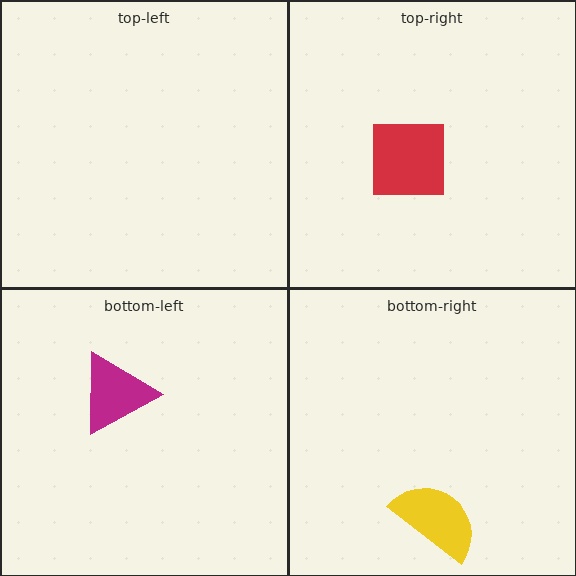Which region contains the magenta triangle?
The bottom-left region.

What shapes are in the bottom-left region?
The magenta triangle.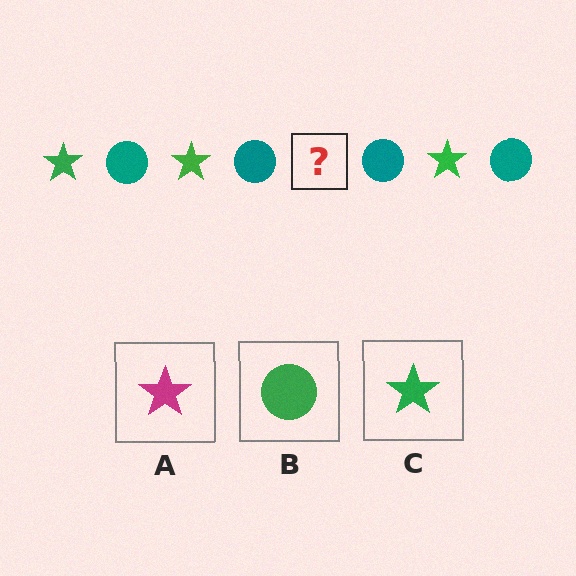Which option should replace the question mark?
Option C.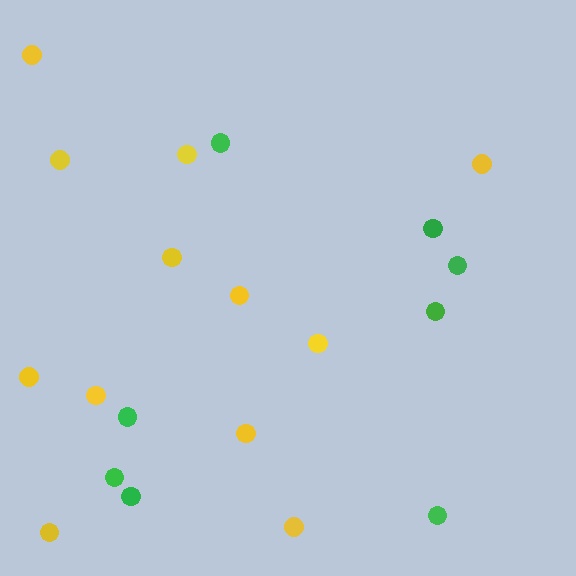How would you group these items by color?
There are 2 groups: one group of green circles (8) and one group of yellow circles (12).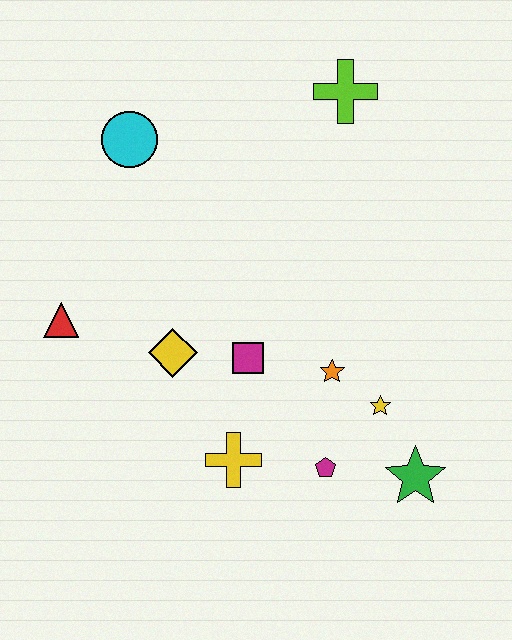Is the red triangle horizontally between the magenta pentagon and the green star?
No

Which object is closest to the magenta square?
The yellow diamond is closest to the magenta square.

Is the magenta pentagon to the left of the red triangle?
No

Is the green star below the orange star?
Yes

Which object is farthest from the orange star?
The cyan circle is farthest from the orange star.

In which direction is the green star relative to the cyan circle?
The green star is below the cyan circle.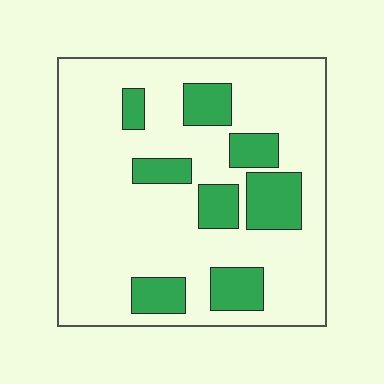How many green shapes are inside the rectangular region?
8.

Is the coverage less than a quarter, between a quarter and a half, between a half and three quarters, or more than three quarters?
Less than a quarter.